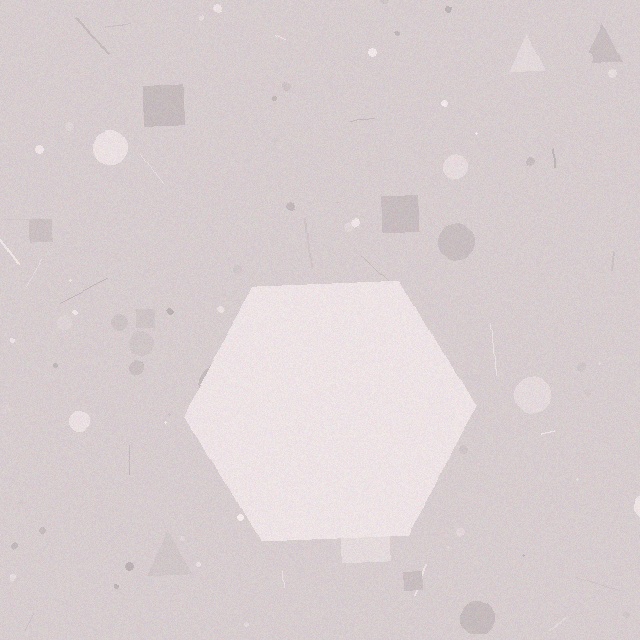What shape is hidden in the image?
A hexagon is hidden in the image.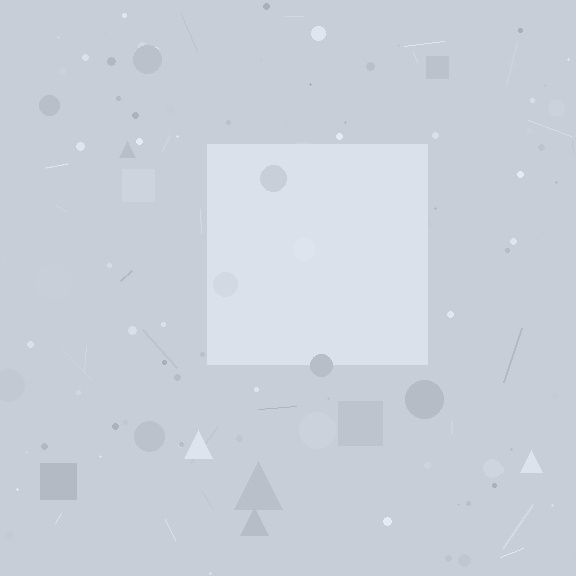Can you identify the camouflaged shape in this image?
The camouflaged shape is a square.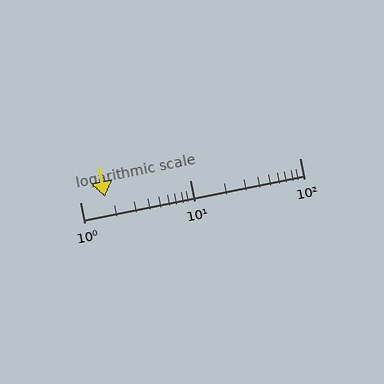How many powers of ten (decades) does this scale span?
The scale spans 2 decades, from 1 to 100.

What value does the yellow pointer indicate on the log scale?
The pointer indicates approximately 1.7.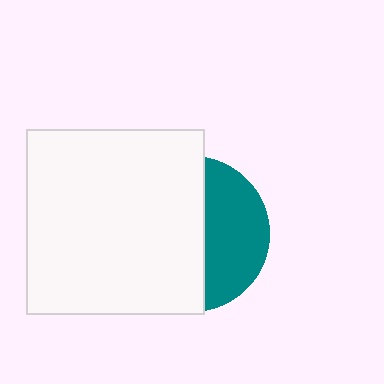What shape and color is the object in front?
The object in front is a white rectangle.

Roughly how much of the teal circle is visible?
A small part of it is visible (roughly 39%).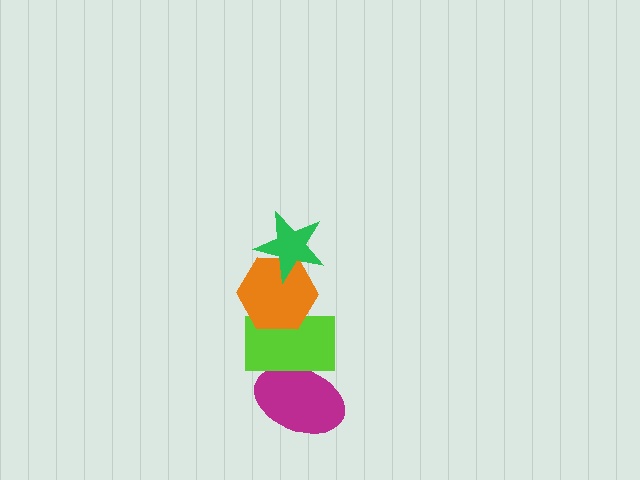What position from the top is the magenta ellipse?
The magenta ellipse is 4th from the top.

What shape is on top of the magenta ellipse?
The lime rectangle is on top of the magenta ellipse.